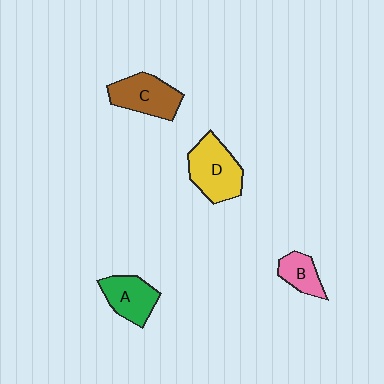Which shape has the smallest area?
Shape B (pink).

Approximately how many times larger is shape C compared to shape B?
Approximately 1.7 times.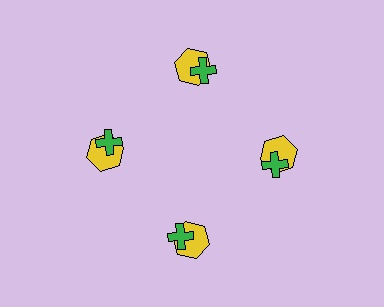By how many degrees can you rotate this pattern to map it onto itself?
The pattern maps onto itself every 90 degrees of rotation.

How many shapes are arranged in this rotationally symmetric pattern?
There are 8 shapes, arranged in 4 groups of 2.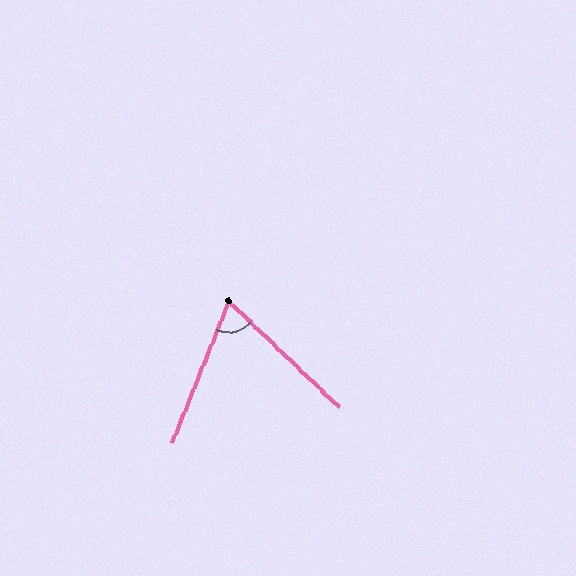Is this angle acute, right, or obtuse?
It is acute.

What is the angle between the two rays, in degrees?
Approximately 68 degrees.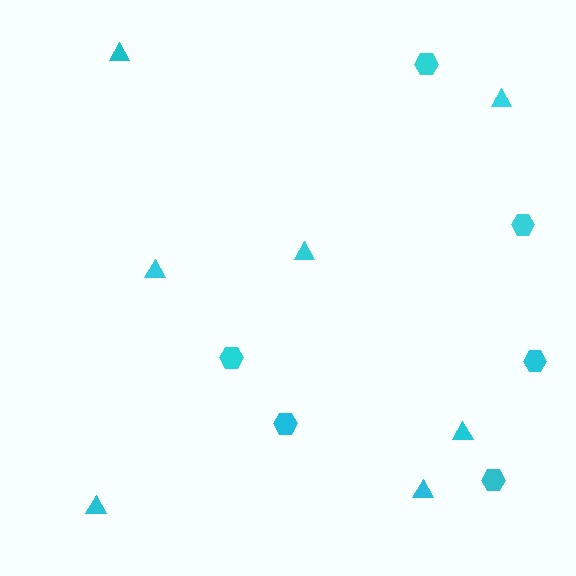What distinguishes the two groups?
There are 2 groups: one group of hexagons (6) and one group of triangles (7).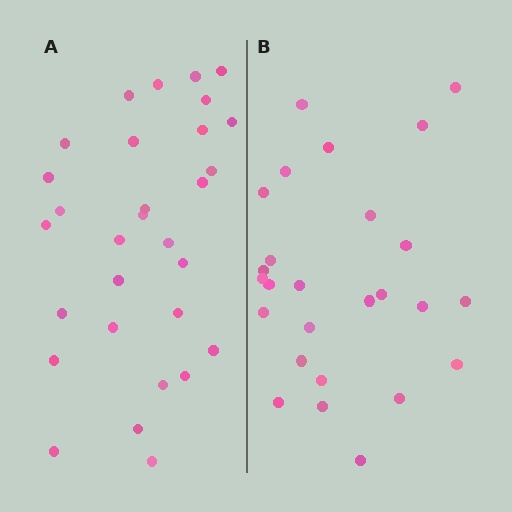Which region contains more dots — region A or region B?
Region A (the left region) has more dots.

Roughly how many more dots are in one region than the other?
Region A has about 4 more dots than region B.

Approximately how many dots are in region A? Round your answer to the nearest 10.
About 30 dots.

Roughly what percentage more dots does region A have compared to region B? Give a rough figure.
About 15% more.